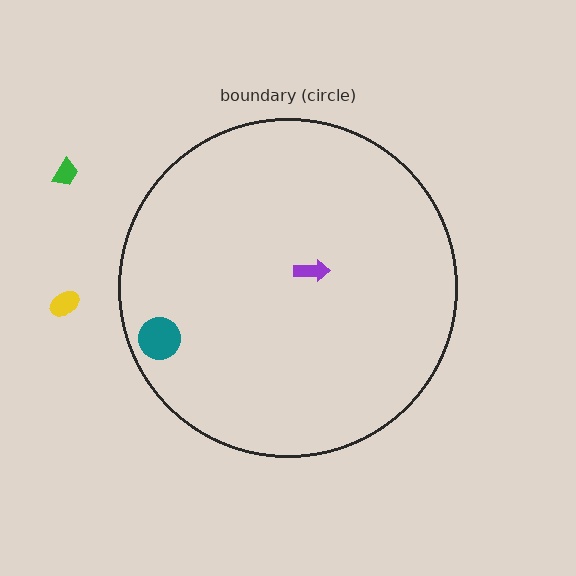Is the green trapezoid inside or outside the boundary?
Outside.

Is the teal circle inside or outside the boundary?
Inside.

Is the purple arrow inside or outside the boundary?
Inside.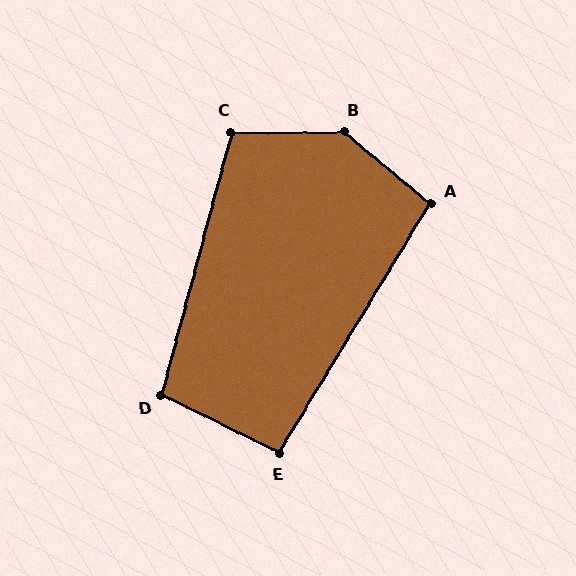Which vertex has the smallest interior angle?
E, at approximately 95 degrees.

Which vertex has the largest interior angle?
B, at approximately 140 degrees.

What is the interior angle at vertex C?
Approximately 105 degrees (obtuse).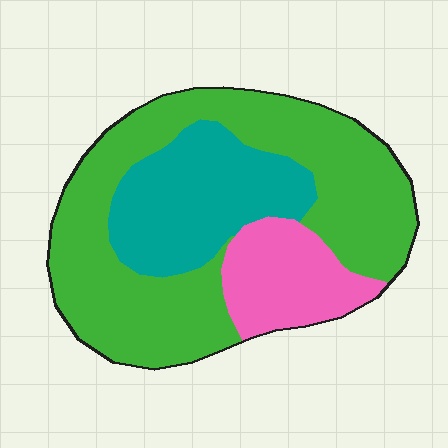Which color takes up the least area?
Pink, at roughly 15%.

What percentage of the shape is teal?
Teal takes up between a quarter and a half of the shape.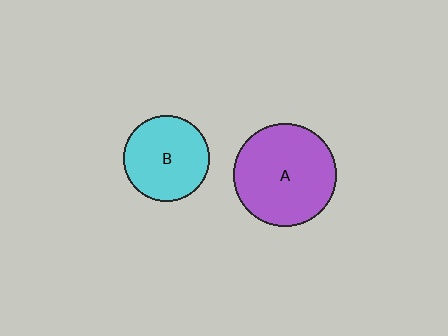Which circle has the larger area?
Circle A (purple).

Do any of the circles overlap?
No, none of the circles overlap.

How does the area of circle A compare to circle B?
Approximately 1.4 times.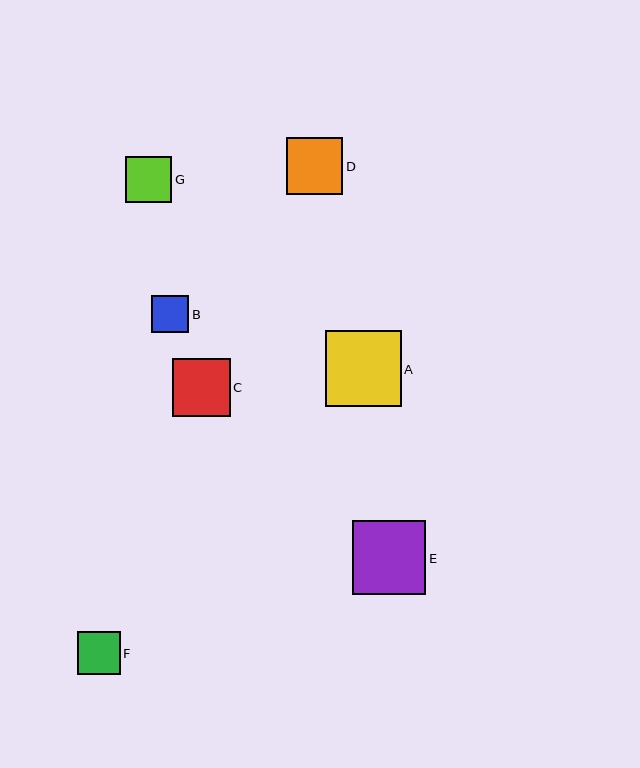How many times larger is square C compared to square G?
Square C is approximately 1.3 times the size of square G.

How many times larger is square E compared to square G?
Square E is approximately 1.6 times the size of square G.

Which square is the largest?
Square A is the largest with a size of approximately 76 pixels.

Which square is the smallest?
Square B is the smallest with a size of approximately 37 pixels.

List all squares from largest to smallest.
From largest to smallest: A, E, C, D, G, F, B.